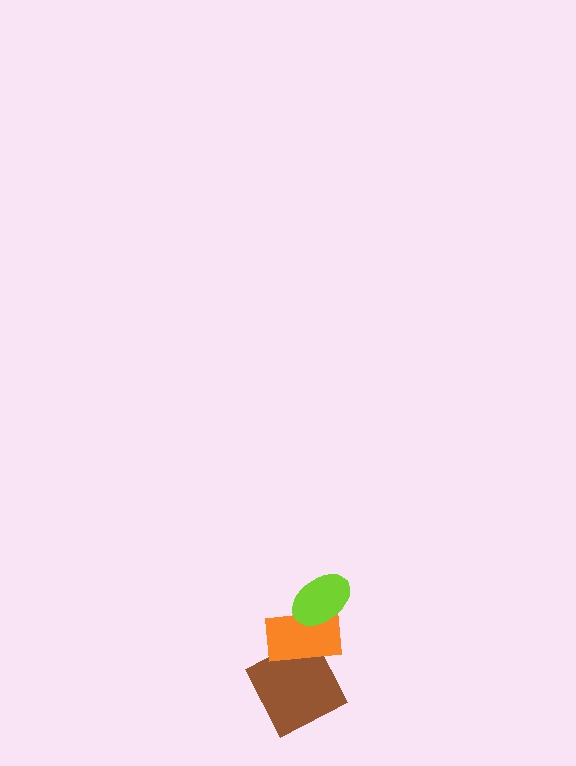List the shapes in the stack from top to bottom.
From top to bottom: the lime ellipse, the orange rectangle, the brown square.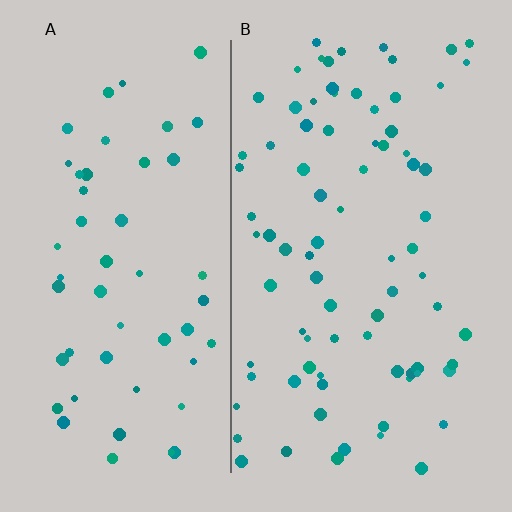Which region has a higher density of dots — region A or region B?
B (the right).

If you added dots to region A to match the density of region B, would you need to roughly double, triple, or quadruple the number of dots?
Approximately double.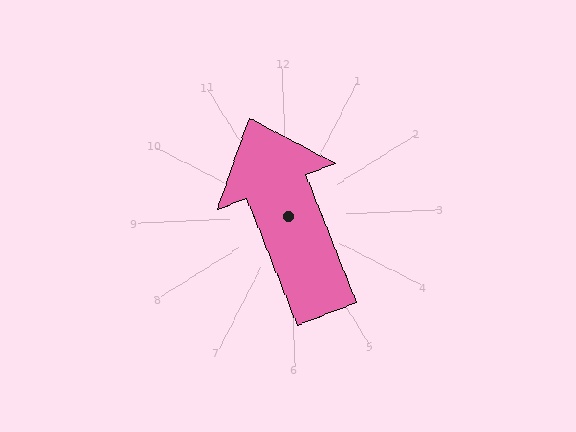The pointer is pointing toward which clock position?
Roughly 11 o'clock.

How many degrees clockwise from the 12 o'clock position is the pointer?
Approximately 341 degrees.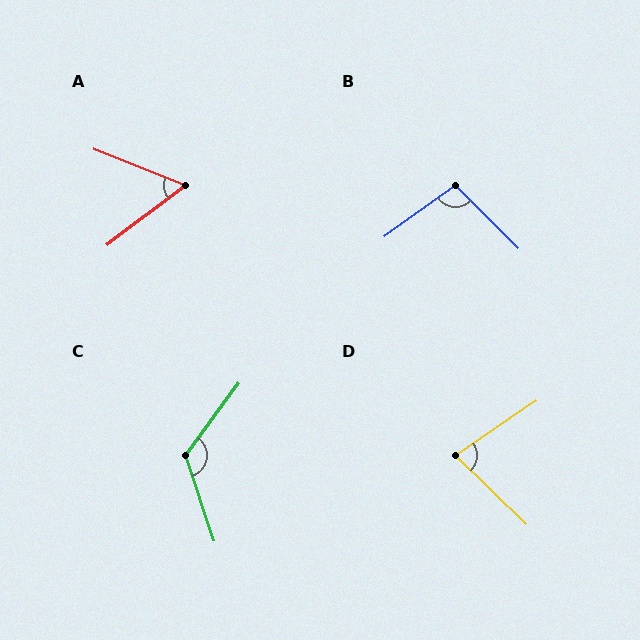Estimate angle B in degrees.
Approximately 99 degrees.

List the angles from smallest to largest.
A (59°), D (79°), B (99°), C (125°).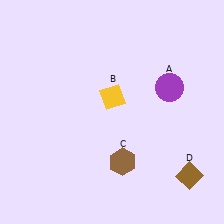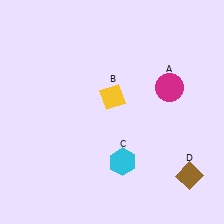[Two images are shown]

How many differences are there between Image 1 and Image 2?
There are 2 differences between the two images.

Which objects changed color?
A changed from purple to magenta. C changed from brown to cyan.